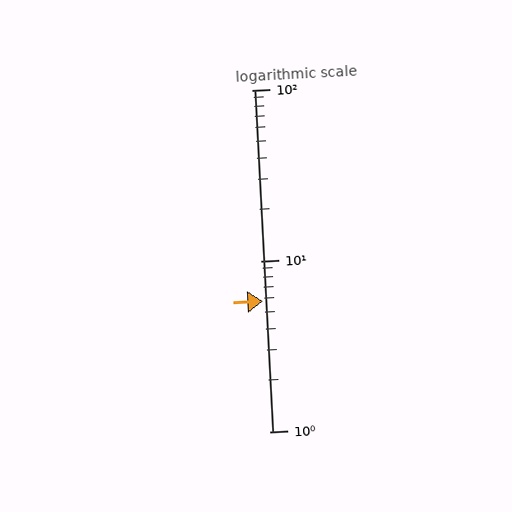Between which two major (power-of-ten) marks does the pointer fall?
The pointer is between 1 and 10.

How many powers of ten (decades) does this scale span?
The scale spans 2 decades, from 1 to 100.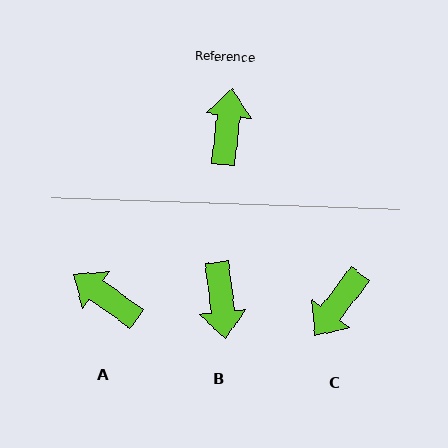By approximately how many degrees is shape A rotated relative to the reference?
Approximately 62 degrees counter-clockwise.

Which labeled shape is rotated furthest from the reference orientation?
B, about 167 degrees away.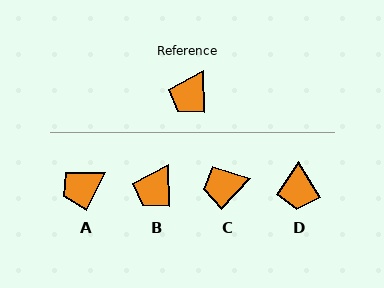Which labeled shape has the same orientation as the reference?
B.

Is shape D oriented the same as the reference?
No, it is off by about 29 degrees.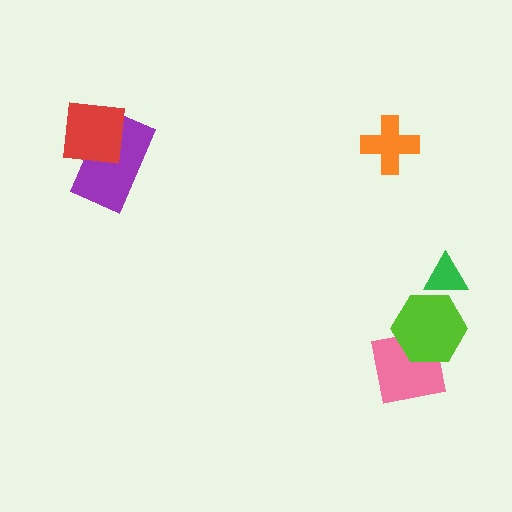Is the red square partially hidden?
No, no other shape covers it.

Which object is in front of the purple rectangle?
The red square is in front of the purple rectangle.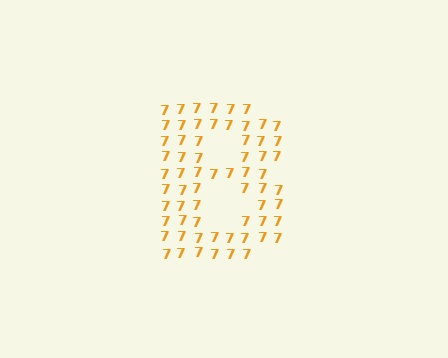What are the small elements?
The small elements are digit 7's.